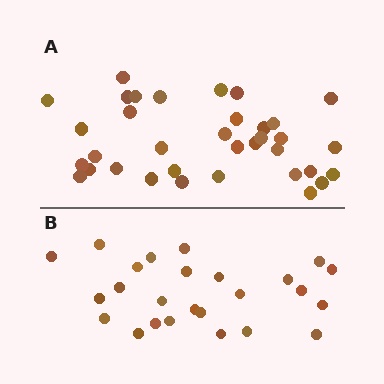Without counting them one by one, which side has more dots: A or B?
Region A (the top region) has more dots.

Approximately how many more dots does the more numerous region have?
Region A has roughly 10 or so more dots than region B.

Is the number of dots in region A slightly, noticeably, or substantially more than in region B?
Region A has noticeably more, but not dramatically so. The ratio is roughly 1.4 to 1.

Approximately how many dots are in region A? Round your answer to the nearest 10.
About 40 dots. (The exact count is 35, which rounds to 40.)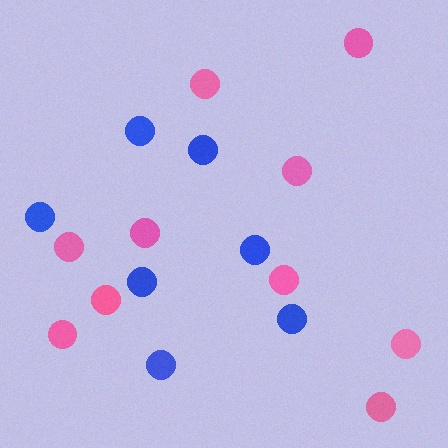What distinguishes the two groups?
There are 2 groups: one group of pink circles (10) and one group of blue circles (7).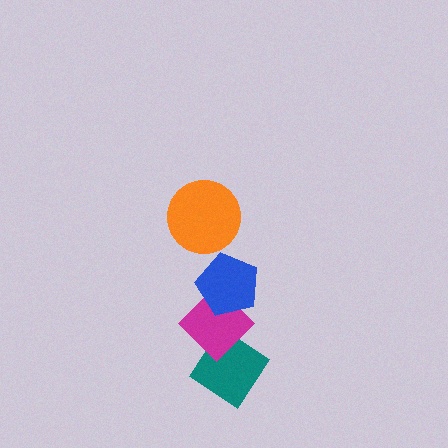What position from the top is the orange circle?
The orange circle is 1st from the top.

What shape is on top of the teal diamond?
The magenta diamond is on top of the teal diamond.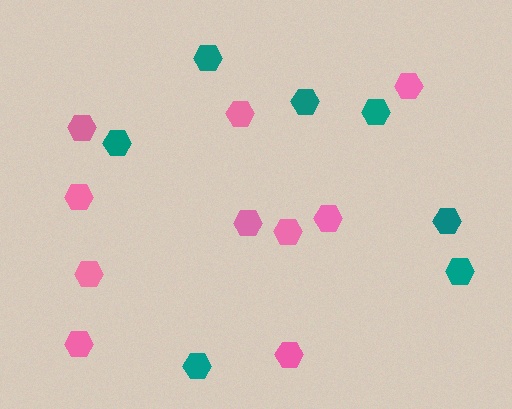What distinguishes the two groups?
There are 2 groups: one group of teal hexagons (7) and one group of pink hexagons (10).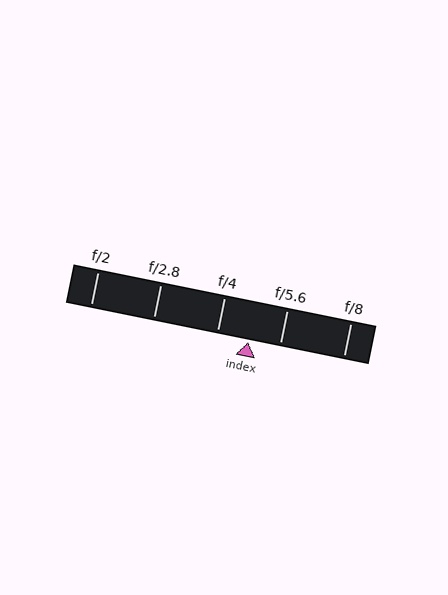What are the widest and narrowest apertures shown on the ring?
The widest aperture shown is f/2 and the narrowest is f/8.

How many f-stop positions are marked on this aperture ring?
There are 5 f-stop positions marked.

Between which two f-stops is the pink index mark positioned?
The index mark is between f/4 and f/5.6.